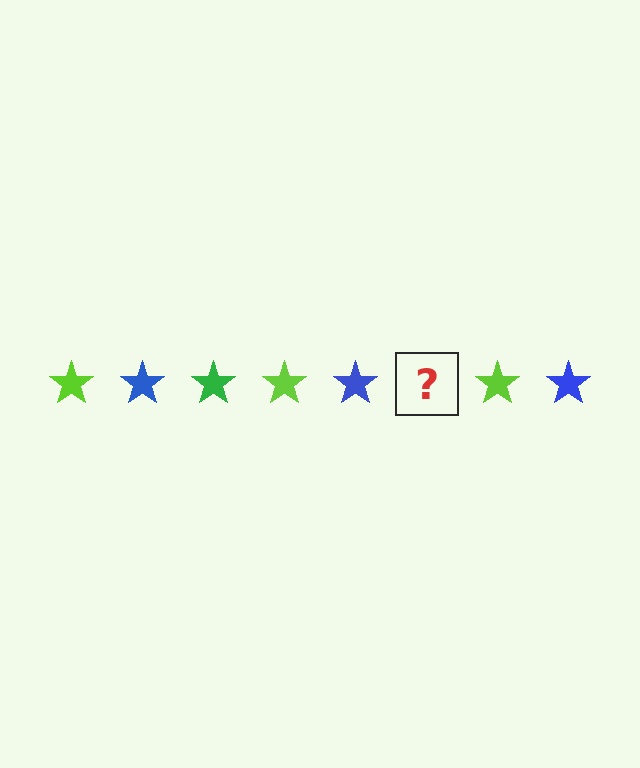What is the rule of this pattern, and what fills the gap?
The rule is that the pattern cycles through lime, blue, green stars. The gap should be filled with a green star.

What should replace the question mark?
The question mark should be replaced with a green star.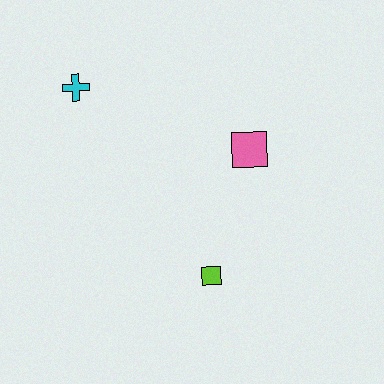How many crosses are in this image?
There is 1 cross.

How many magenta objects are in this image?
There are no magenta objects.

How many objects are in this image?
There are 3 objects.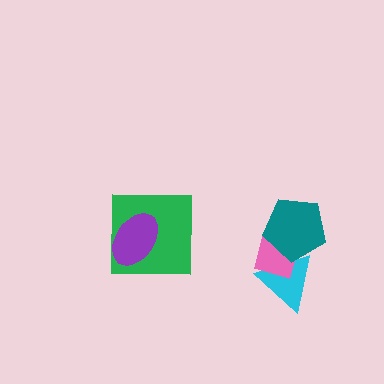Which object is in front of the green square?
The purple ellipse is in front of the green square.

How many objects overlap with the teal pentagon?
2 objects overlap with the teal pentagon.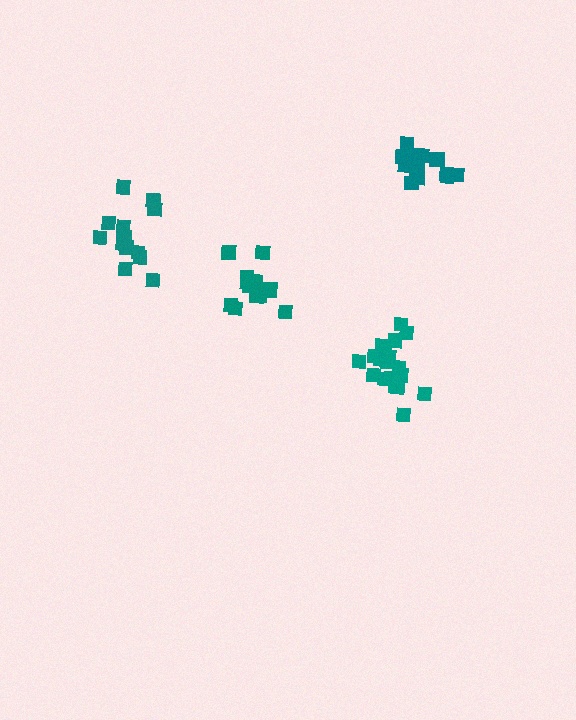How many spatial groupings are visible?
There are 4 spatial groupings.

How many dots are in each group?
Group 1: 14 dots, Group 2: 14 dots, Group 3: 19 dots, Group 4: 14 dots (61 total).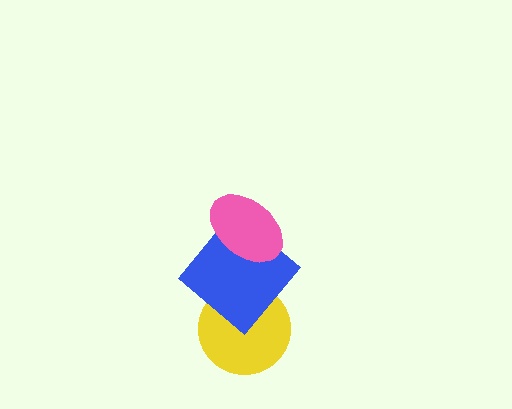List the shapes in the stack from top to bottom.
From top to bottom: the pink ellipse, the blue diamond, the yellow circle.